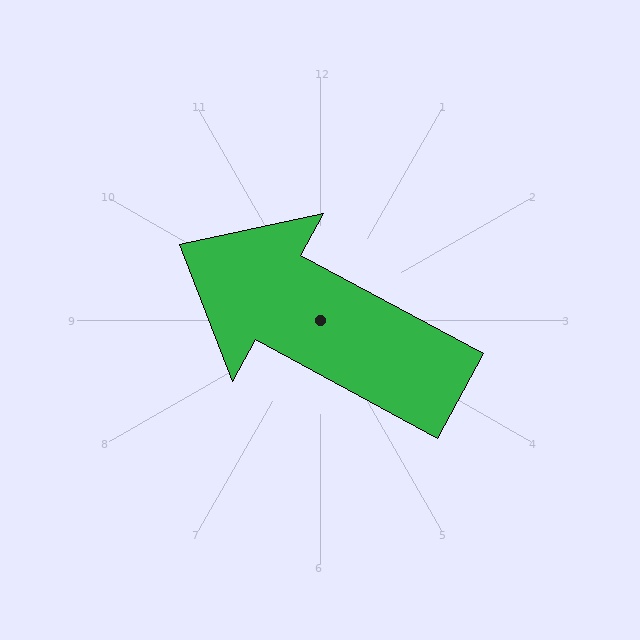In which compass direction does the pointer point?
Northwest.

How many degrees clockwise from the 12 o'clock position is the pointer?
Approximately 298 degrees.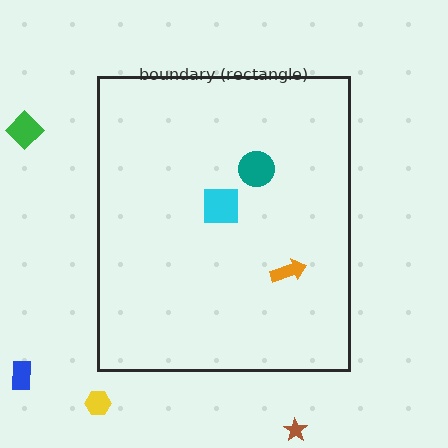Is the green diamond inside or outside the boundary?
Outside.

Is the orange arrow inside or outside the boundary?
Inside.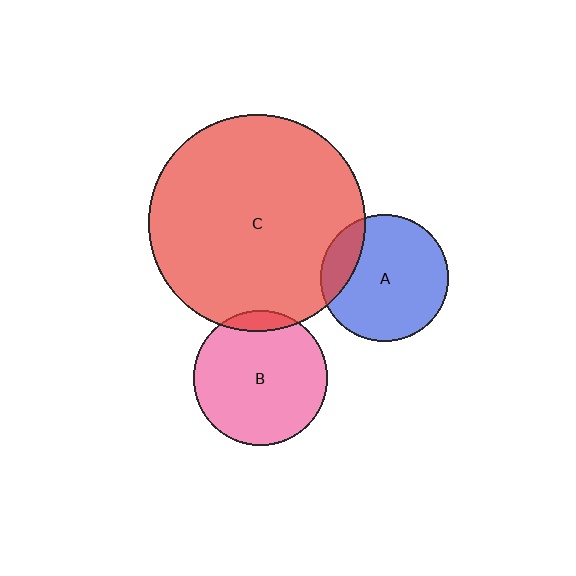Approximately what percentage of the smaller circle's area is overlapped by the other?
Approximately 15%.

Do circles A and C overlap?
Yes.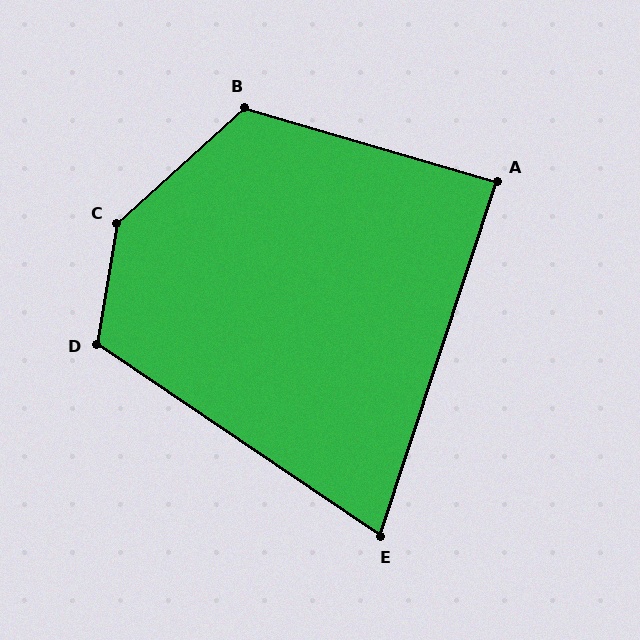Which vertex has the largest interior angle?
C, at approximately 142 degrees.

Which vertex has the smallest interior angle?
E, at approximately 74 degrees.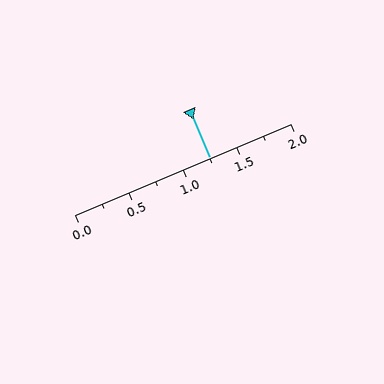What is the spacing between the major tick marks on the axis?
The major ticks are spaced 0.5 apart.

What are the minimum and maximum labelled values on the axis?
The axis runs from 0.0 to 2.0.